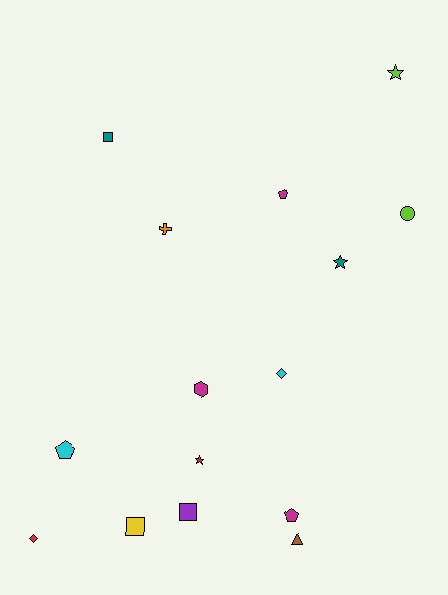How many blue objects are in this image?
There are no blue objects.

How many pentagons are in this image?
There are 3 pentagons.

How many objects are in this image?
There are 15 objects.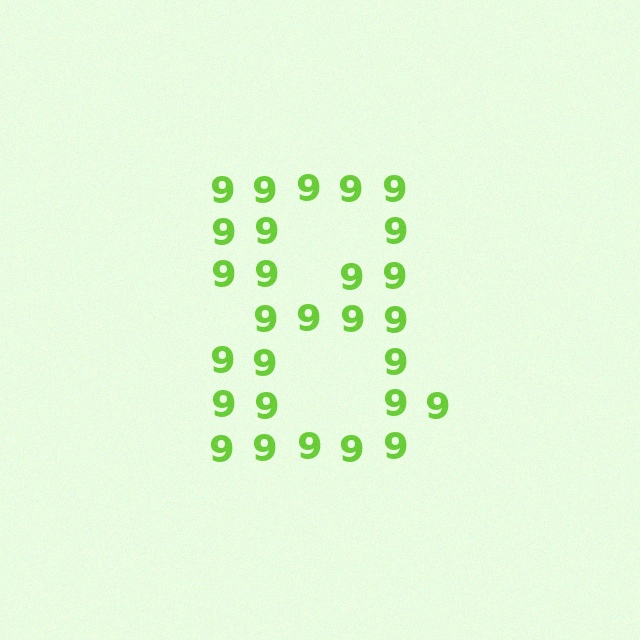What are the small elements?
The small elements are digit 9's.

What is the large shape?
The large shape is the digit 8.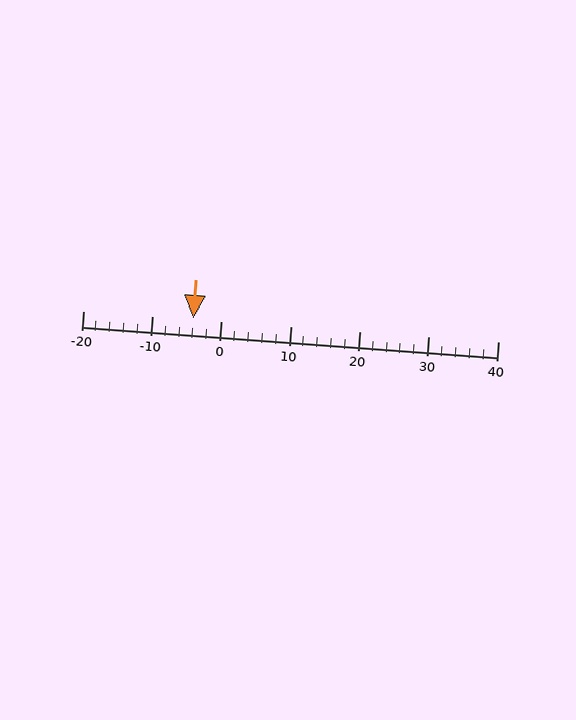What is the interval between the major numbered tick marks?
The major tick marks are spaced 10 units apart.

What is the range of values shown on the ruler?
The ruler shows values from -20 to 40.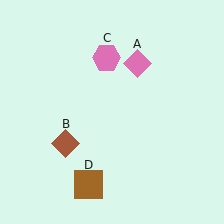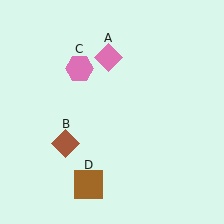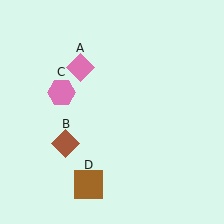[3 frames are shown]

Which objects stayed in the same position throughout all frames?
Brown diamond (object B) and brown square (object D) remained stationary.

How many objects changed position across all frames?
2 objects changed position: pink diamond (object A), pink hexagon (object C).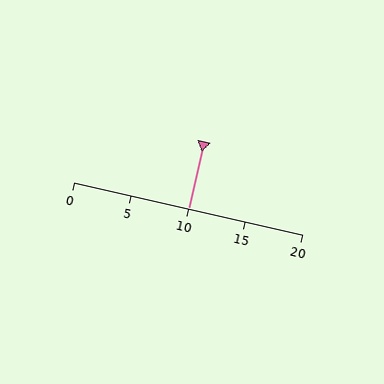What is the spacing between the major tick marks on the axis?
The major ticks are spaced 5 apart.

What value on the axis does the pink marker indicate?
The marker indicates approximately 10.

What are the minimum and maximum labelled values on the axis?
The axis runs from 0 to 20.